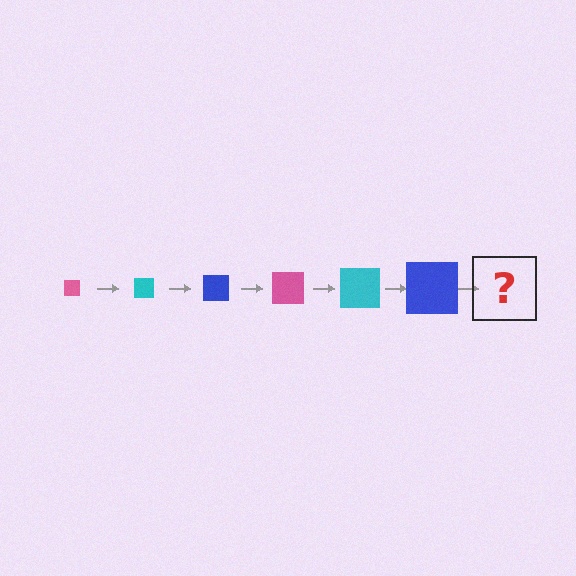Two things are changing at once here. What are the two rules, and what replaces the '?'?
The two rules are that the square grows larger each step and the color cycles through pink, cyan, and blue. The '?' should be a pink square, larger than the previous one.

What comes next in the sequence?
The next element should be a pink square, larger than the previous one.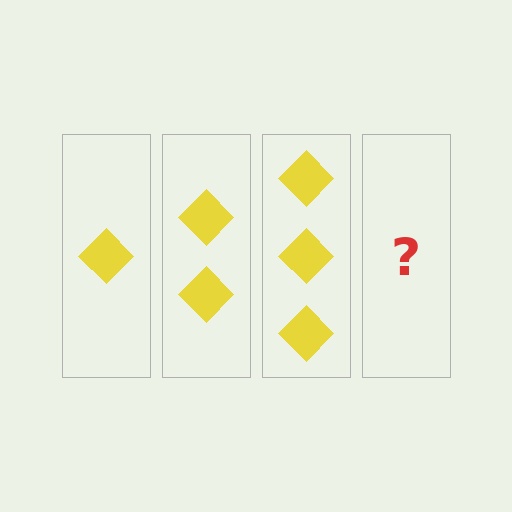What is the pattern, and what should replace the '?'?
The pattern is that each step adds one more diamond. The '?' should be 4 diamonds.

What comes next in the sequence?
The next element should be 4 diamonds.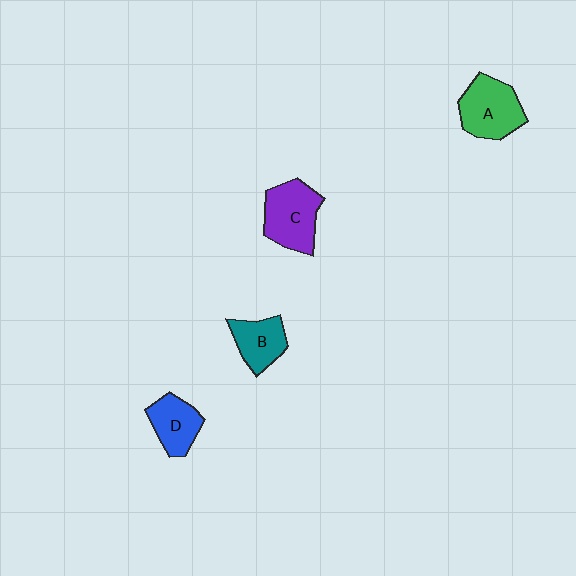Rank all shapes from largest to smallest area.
From largest to smallest: C (purple), A (green), D (blue), B (teal).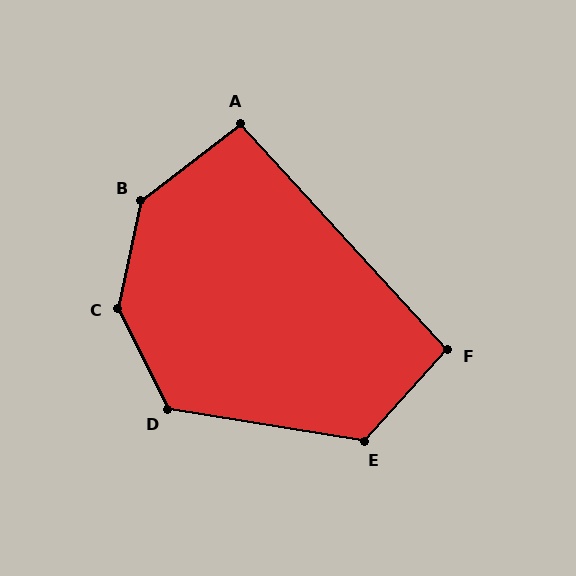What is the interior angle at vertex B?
Approximately 140 degrees (obtuse).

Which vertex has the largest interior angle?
C, at approximately 142 degrees.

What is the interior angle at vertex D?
Approximately 125 degrees (obtuse).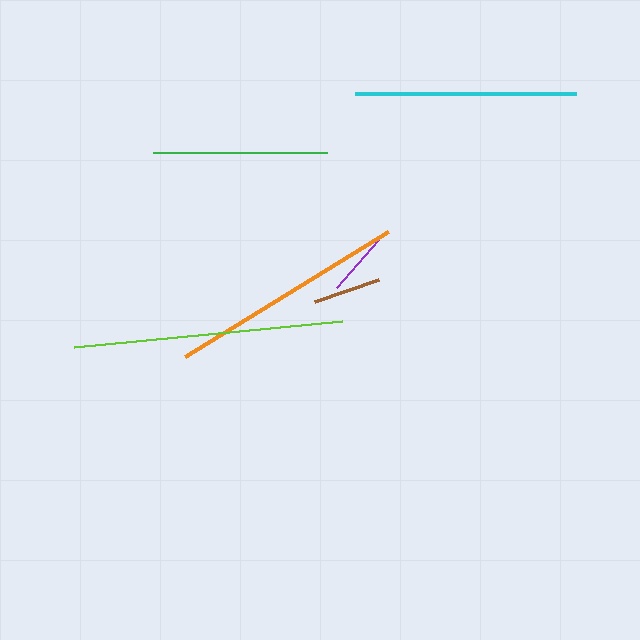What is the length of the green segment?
The green segment is approximately 175 pixels long.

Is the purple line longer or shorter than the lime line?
The lime line is longer than the purple line.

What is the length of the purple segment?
The purple segment is approximately 63 pixels long.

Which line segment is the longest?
The lime line is the longest at approximately 270 pixels.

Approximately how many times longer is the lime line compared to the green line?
The lime line is approximately 1.5 times the length of the green line.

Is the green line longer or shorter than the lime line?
The lime line is longer than the green line.